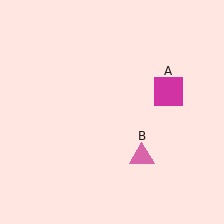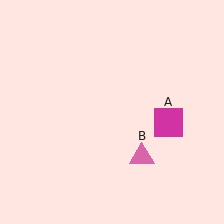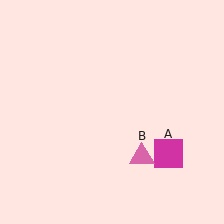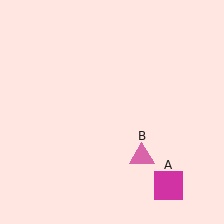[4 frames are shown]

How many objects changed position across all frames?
1 object changed position: magenta square (object A).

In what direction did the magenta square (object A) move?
The magenta square (object A) moved down.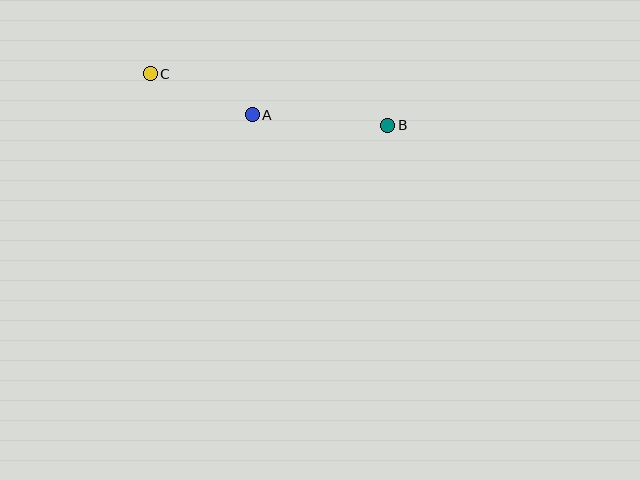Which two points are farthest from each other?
Points B and C are farthest from each other.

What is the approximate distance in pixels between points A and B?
The distance between A and B is approximately 136 pixels.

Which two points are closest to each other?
Points A and C are closest to each other.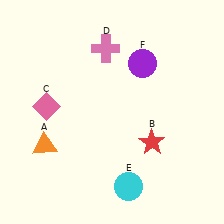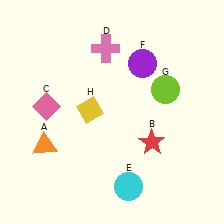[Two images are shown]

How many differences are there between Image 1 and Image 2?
There are 2 differences between the two images.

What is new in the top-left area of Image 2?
A yellow diamond (H) was added in the top-left area of Image 2.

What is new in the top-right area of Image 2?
A lime circle (G) was added in the top-right area of Image 2.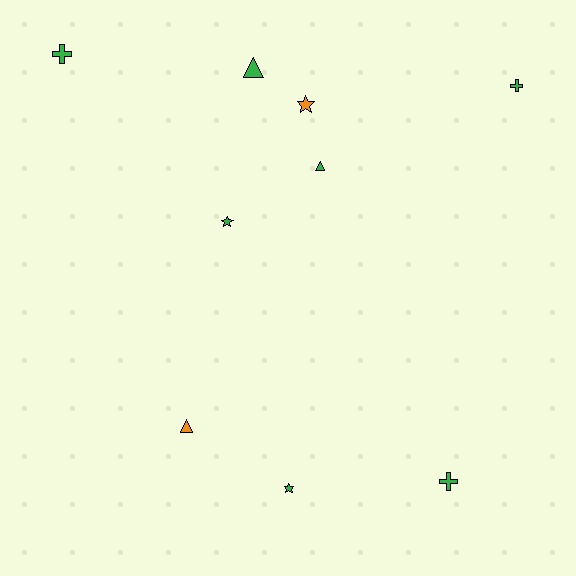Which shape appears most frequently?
Star, with 3 objects.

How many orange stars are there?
There is 1 orange star.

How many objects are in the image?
There are 9 objects.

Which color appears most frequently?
Green, with 7 objects.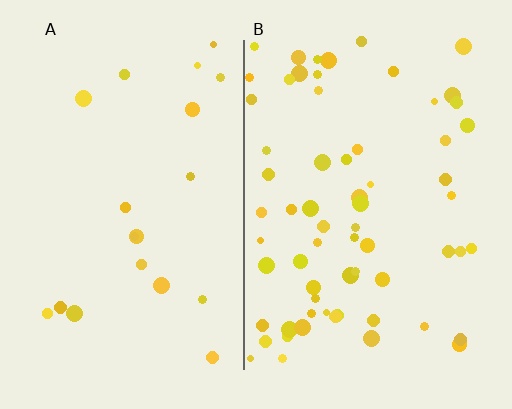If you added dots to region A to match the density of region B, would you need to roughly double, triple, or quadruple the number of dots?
Approximately triple.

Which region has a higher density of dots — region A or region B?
B (the right).